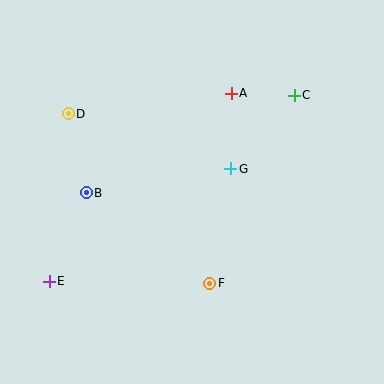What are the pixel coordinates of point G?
Point G is at (231, 169).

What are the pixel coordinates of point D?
Point D is at (68, 114).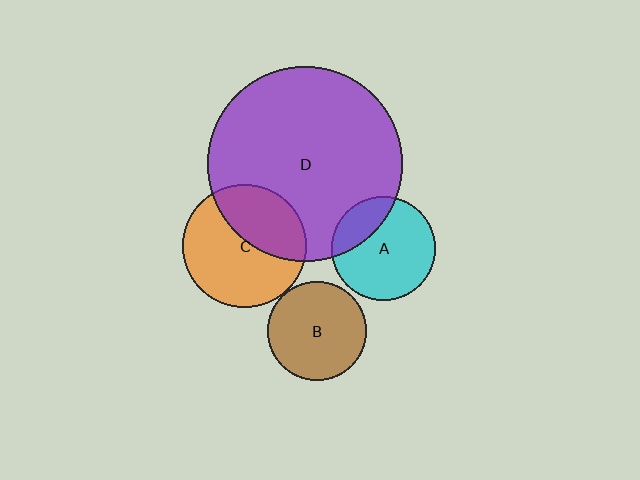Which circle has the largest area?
Circle D (purple).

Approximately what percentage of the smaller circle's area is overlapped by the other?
Approximately 25%.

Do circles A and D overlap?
Yes.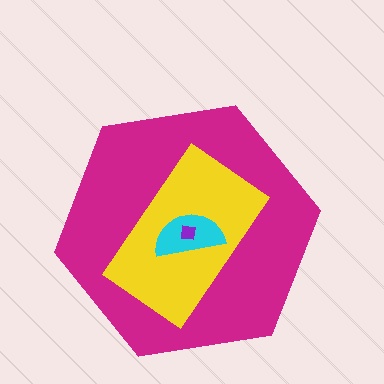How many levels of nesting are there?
4.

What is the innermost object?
The purple square.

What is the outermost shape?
The magenta hexagon.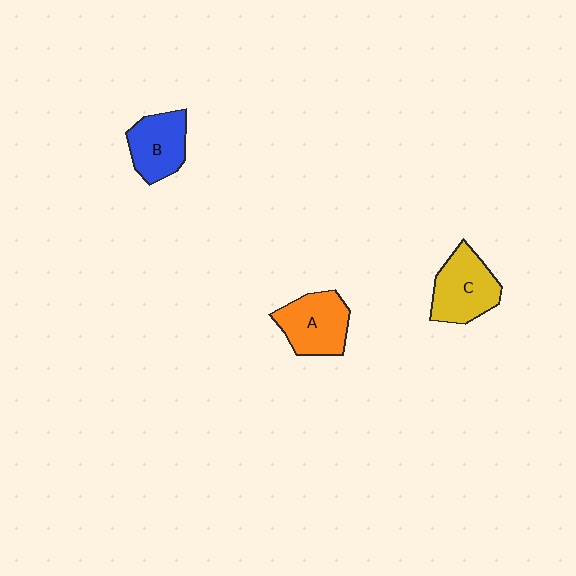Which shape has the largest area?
Shape C (yellow).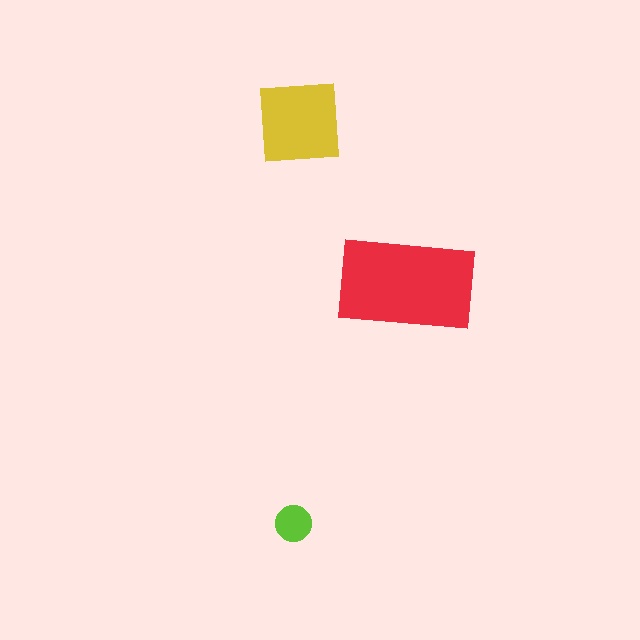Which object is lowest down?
The lime circle is bottommost.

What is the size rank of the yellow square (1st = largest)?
2nd.